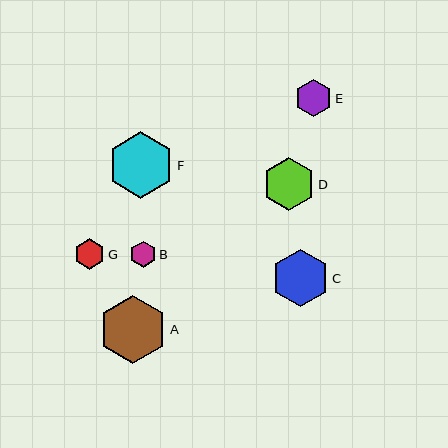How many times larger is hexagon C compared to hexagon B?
Hexagon C is approximately 2.2 times the size of hexagon B.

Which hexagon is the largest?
Hexagon A is the largest with a size of approximately 67 pixels.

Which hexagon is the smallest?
Hexagon B is the smallest with a size of approximately 26 pixels.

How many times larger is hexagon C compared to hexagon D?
Hexagon C is approximately 1.1 times the size of hexagon D.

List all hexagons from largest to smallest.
From largest to smallest: A, F, C, D, E, G, B.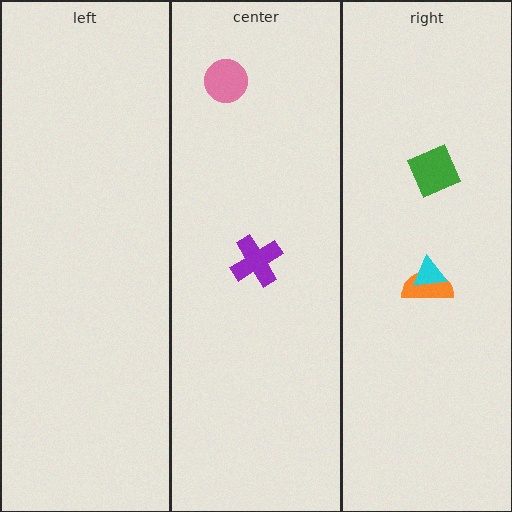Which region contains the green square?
The right region.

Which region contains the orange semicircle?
The right region.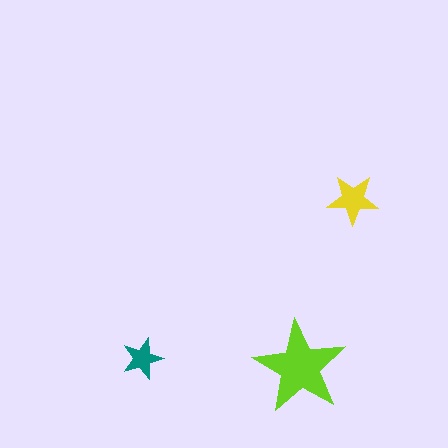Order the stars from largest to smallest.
the lime one, the yellow one, the teal one.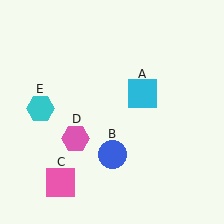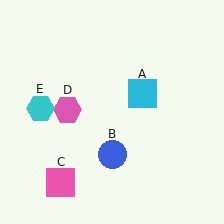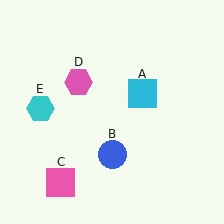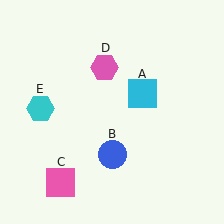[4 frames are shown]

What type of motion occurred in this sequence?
The pink hexagon (object D) rotated clockwise around the center of the scene.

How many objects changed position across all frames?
1 object changed position: pink hexagon (object D).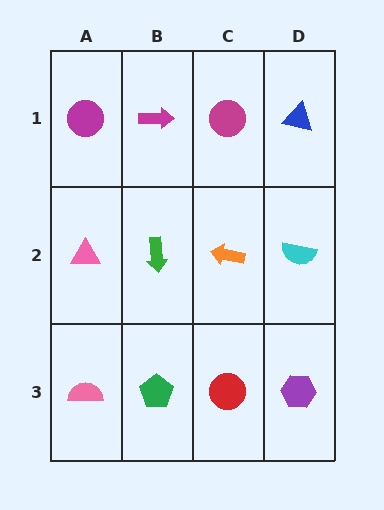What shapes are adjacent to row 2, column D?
A blue triangle (row 1, column D), a purple hexagon (row 3, column D), an orange arrow (row 2, column C).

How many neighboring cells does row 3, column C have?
3.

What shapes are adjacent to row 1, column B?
A green arrow (row 2, column B), a magenta circle (row 1, column A), a magenta circle (row 1, column C).